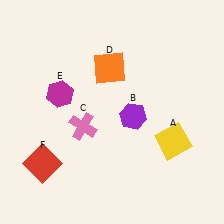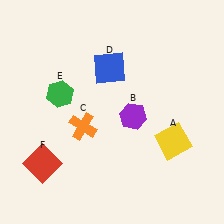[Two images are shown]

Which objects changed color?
C changed from pink to orange. D changed from orange to blue. E changed from magenta to green.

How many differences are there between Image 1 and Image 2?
There are 3 differences between the two images.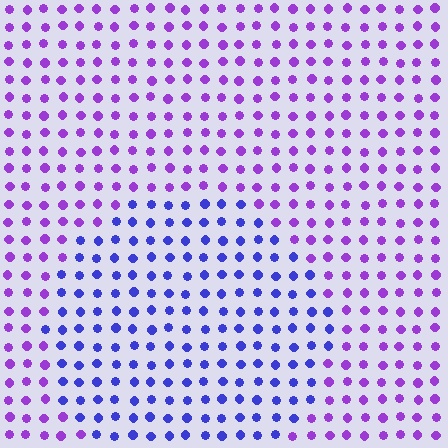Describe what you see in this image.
The image is filled with small purple elements in a uniform arrangement. A circle-shaped region is visible where the elements are tinted to a slightly different hue, forming a subtle color boundary.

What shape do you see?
I see a circle.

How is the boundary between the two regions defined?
The boundary is defined purely by a slight shift in hue (about 39 degrees). Spacing, size, and orientation are identical on both sides.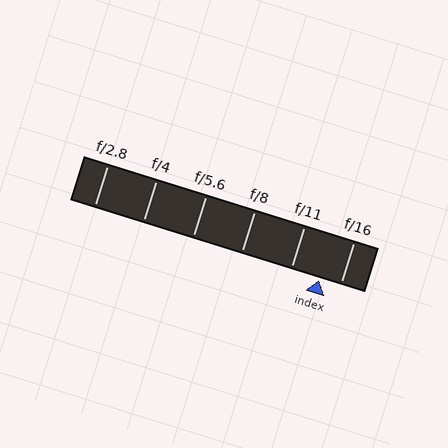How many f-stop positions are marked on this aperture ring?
There are 6 f-stop positions marked.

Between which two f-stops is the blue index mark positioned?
The index mark is between f/11 and f/16.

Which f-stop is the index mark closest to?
The index mark is closest to f/16.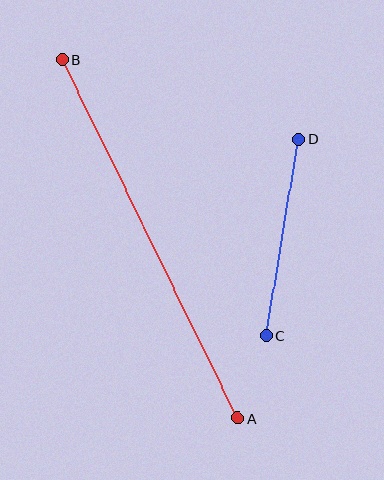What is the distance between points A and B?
The distance is approximately 399 pixels.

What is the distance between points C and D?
The distance is approximately 199 pixels.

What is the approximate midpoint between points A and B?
The midpoint is at approximately (150, 239) pixels.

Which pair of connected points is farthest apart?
Points A and B are farthest apart.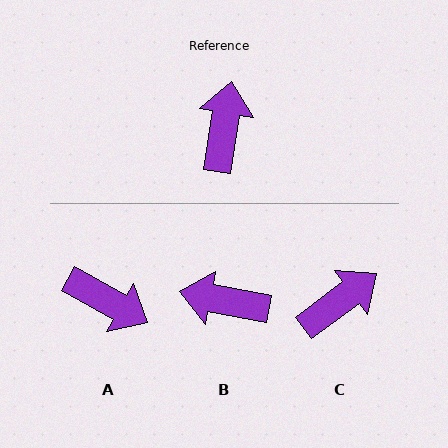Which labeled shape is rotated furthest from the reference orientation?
A, about 110 degrees away.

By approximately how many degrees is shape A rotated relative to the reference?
Approximately 110 degrees clockwise.